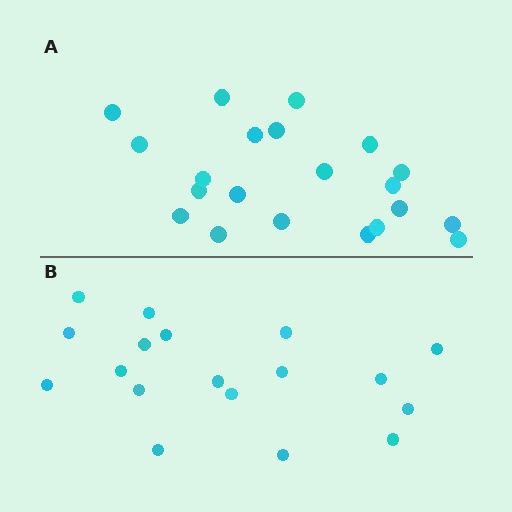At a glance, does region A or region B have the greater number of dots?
Region A (the top region) has more dots.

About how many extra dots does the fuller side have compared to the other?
Region A has just a few more — roughly 2 or 3 more dots than region B.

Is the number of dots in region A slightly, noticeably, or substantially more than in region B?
Region A has only slightly more — the two regions are fairly close. The ratio is roughly 1.2 to 1.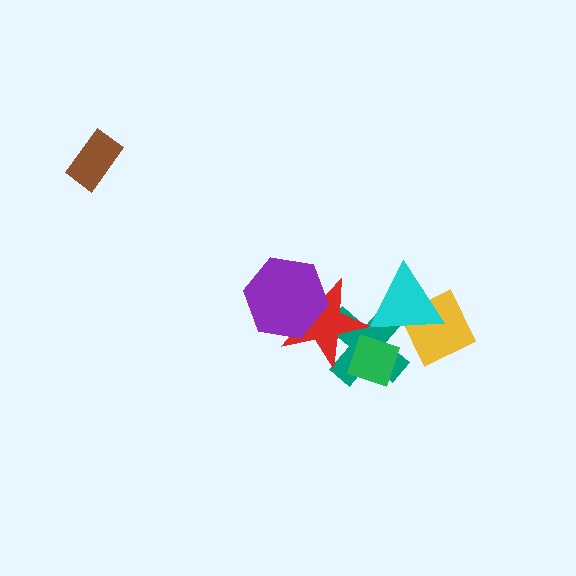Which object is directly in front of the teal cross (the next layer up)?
The cyan triangle is directly in front of the teal cross.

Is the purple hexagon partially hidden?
No, no other shape covers it.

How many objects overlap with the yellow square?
1 object overlaps with the yellow square.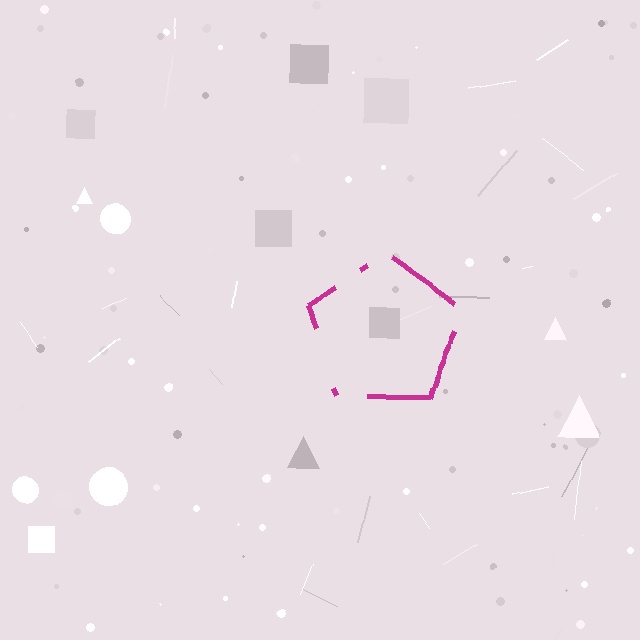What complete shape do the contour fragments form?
The contour fragments form a pentagon.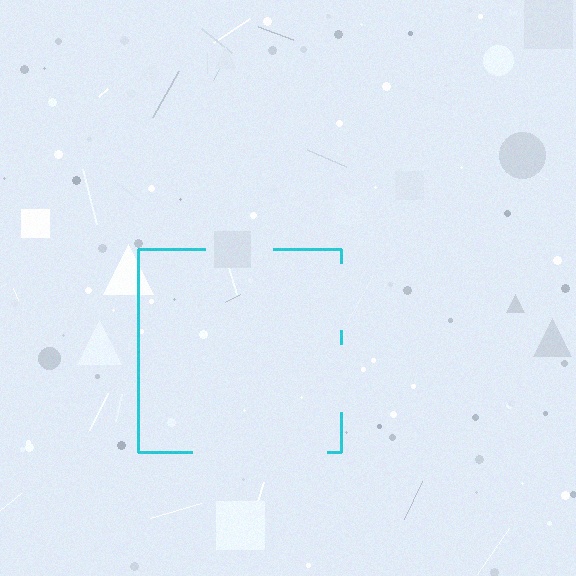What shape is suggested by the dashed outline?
The dashed outline suggests a square.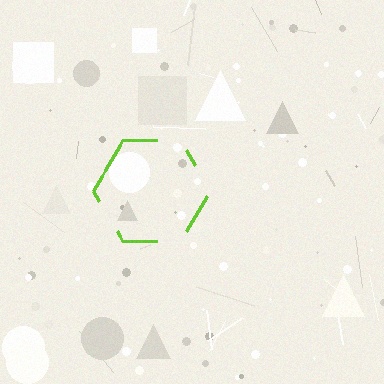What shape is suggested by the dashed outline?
The dashed outline suggests a hexagon.